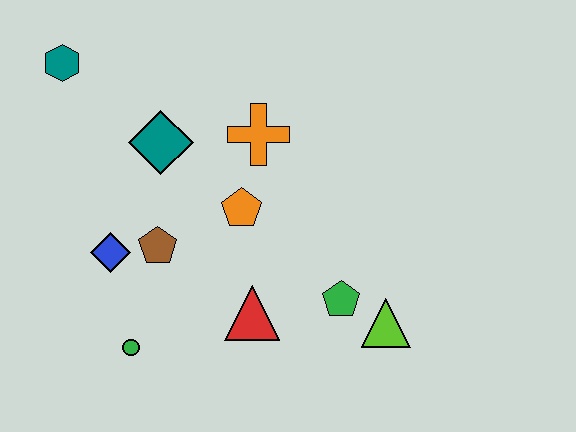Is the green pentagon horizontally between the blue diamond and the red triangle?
No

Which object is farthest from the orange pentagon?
The teal hexagon is farthest from the orange pentagon.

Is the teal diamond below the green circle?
No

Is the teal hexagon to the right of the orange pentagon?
No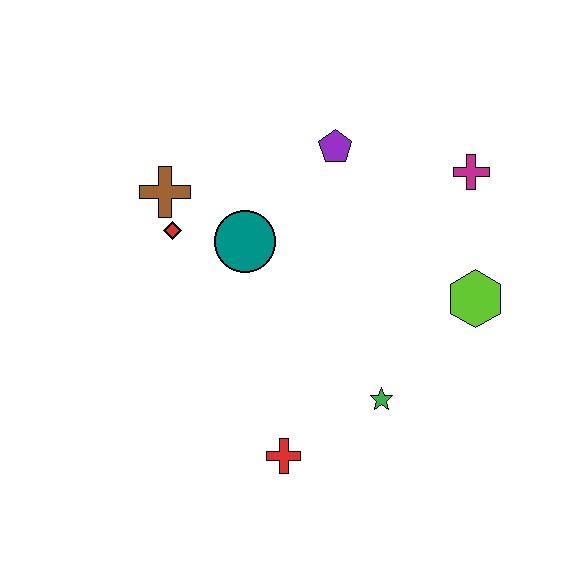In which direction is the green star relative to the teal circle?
The green star is below the teal circle.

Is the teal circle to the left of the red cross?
Yes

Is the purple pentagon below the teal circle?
No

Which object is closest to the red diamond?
The brown cross is closest to the red diamond.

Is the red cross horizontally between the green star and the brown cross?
Yes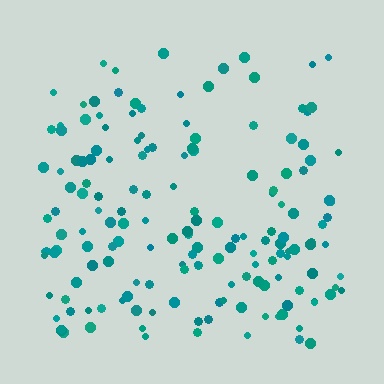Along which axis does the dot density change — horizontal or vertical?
Vertical.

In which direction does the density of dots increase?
From top to bottom, with the bottom side densest.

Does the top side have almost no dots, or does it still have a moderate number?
Still a moderate number, just noticeably fewer than the bottom.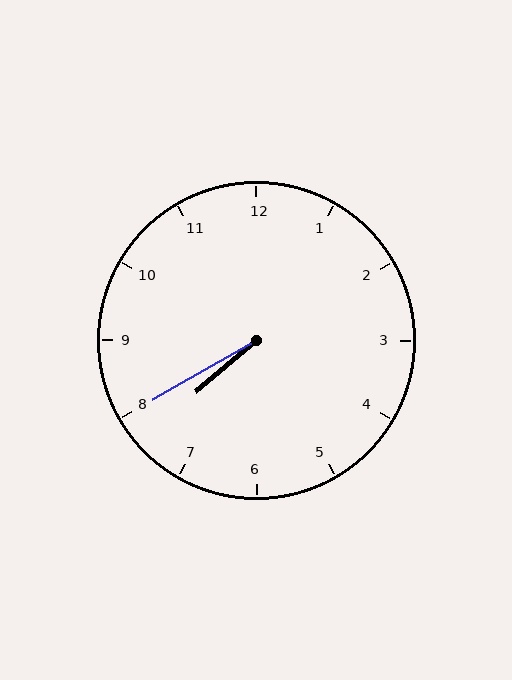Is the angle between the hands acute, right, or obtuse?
It is acute.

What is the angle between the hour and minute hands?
Approximately 10 degrees.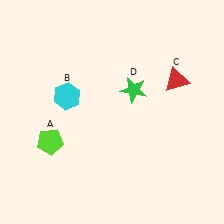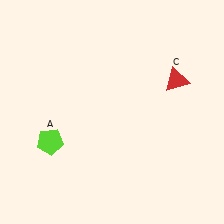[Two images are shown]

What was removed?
The cyan hexagon (B), the green star (D) were removed in Image 2.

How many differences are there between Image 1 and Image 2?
There are 2 differences between the two images.